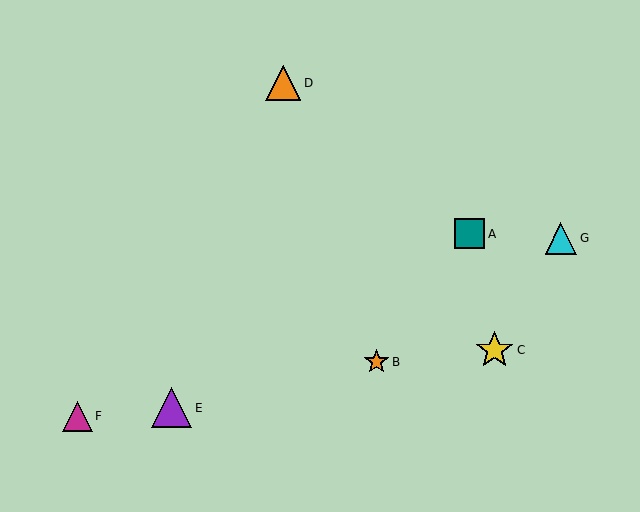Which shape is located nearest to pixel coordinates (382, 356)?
The orange star (labeled B) at (376, 362) is nearest to that location.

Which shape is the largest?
The purple triangle (labeled E) is the largest.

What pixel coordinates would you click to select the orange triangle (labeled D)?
Click at (283, 83) to select the orange triangle D.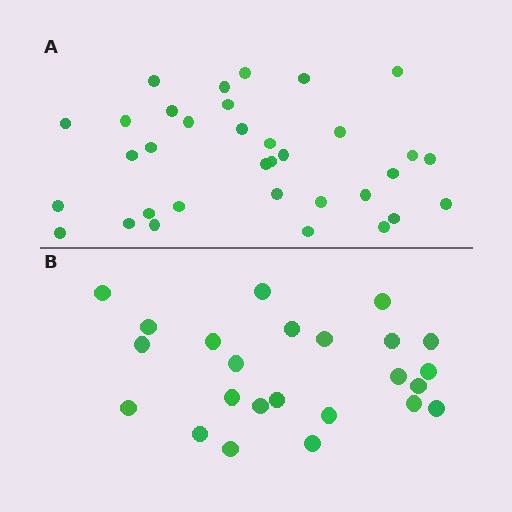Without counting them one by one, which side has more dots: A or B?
Region A (the top region) has more dots.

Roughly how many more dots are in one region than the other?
Region A has roughly 10 or so more dots than region B.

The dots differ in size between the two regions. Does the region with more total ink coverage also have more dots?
No. Region B has more total ink coverage because its dots are larger, but region A actually contains more individual dots. Total area can be misleading — the number of items is what matters here.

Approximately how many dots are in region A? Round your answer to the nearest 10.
About 30 dots. (The exact count is 34, which rounds to 30.)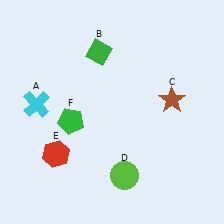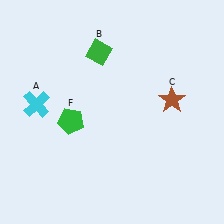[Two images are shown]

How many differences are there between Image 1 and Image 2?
There are 2 differences between the two images.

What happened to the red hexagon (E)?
The red hexagon (E) was removed in Image 2. It was in the bottom-left area of Image 1.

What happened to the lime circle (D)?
The lime circle (D) was removed in Image 2. It was in the bottom-right area of Image 1.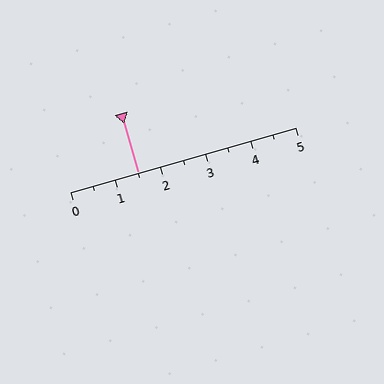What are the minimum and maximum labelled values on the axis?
The axis runs from 0 to 5.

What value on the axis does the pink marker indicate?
The marker indicates approximately 1.5.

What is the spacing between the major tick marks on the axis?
The major ticks are spaced 1 apart.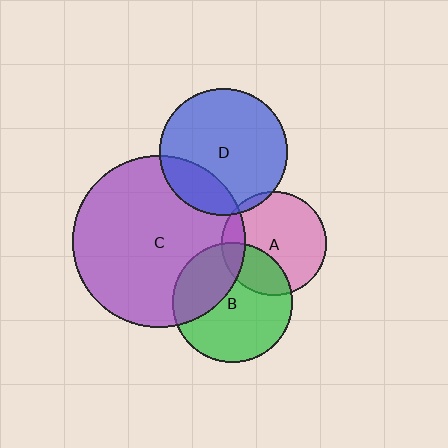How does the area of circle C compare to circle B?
Approximately 2.1 times.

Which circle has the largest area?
Circle C (purple).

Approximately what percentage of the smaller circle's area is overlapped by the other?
Approximately 5%.